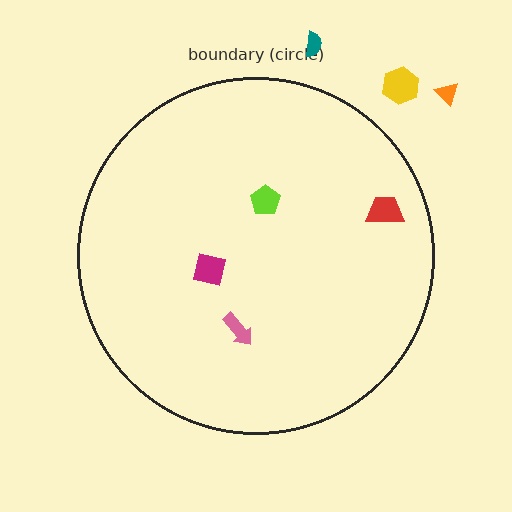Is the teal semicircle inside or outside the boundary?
Outside.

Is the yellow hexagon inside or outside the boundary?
Outside.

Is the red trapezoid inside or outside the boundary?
Inside.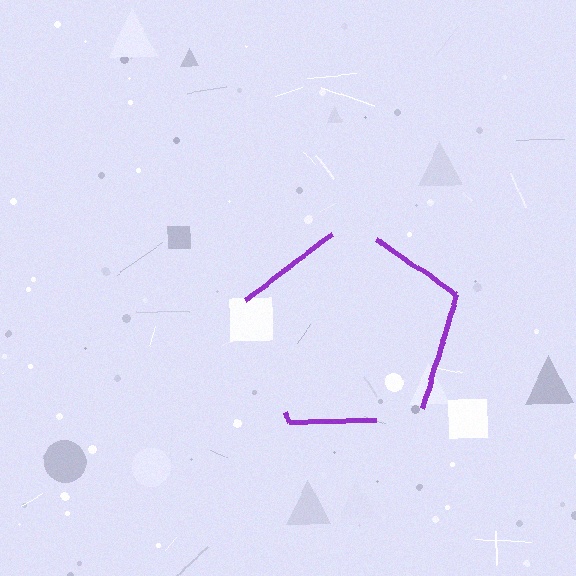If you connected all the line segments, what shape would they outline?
They would outline a pentagon.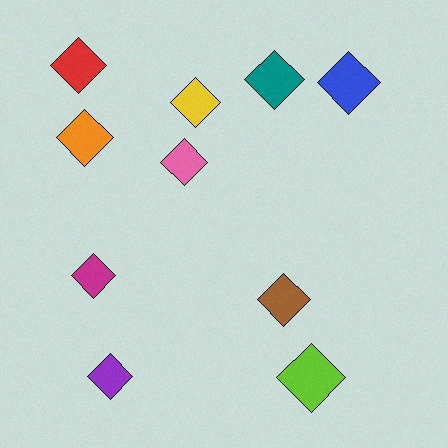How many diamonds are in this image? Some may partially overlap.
There are 10 diamonds.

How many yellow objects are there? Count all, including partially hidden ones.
There is 1 yellow object.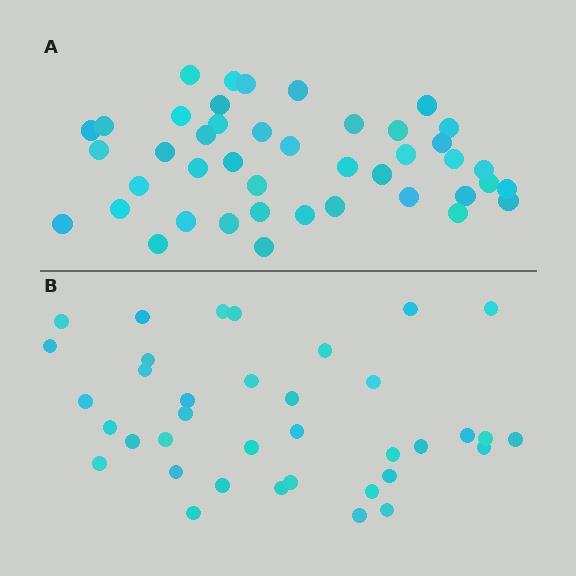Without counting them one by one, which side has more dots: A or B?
Region A (the top region) has more dots.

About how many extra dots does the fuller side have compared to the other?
Region A has about 6 more dots than region B.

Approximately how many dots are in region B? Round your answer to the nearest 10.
About 40 dots. (The exact count is 37, which rounds to 40.)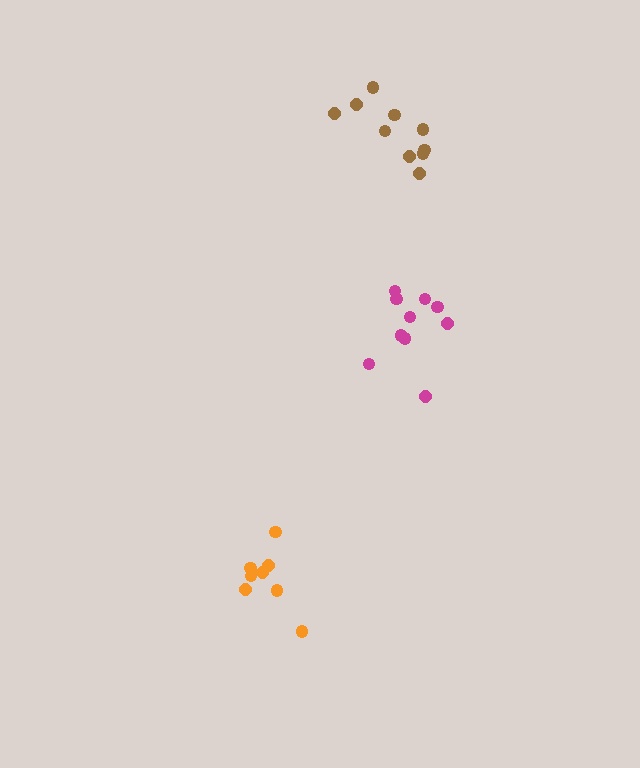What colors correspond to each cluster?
The clusters are colored: orange, brown, magenta.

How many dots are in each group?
Group 1: 8 dots, Group 2: 10 dots, Group 3: 10 dots (28 total).